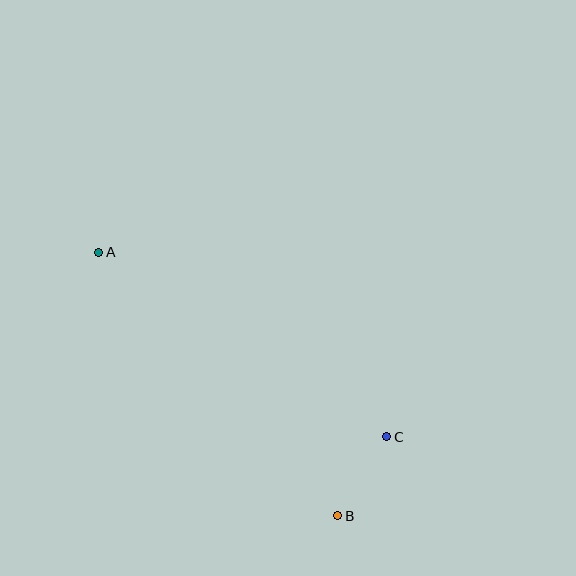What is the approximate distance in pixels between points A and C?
The distance between A and C is approximately 342 pixels.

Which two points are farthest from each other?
Points A and B are farthest from each other.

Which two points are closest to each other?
Points B and C are closest to each other.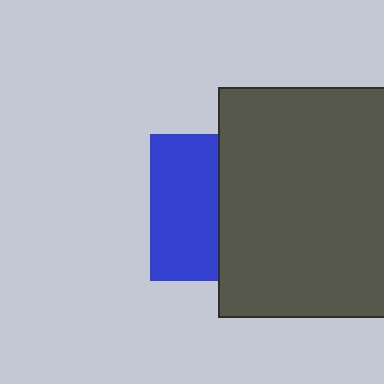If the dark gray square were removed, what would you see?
You would see the complete blue square.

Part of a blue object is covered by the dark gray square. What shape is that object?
It is a square.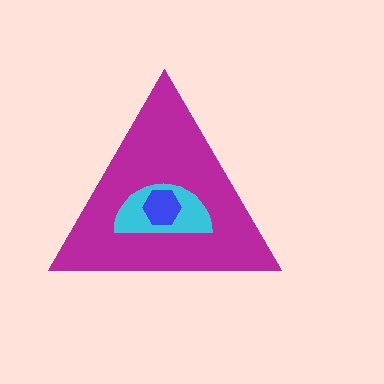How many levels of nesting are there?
3.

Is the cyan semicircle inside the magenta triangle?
Yes.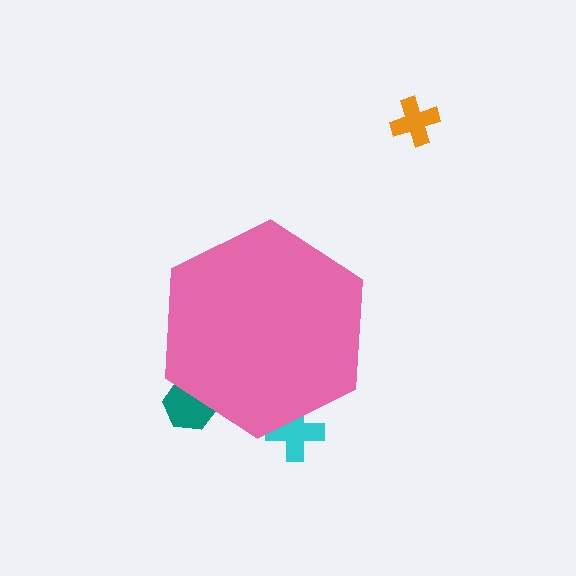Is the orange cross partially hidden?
No, the orange cross is fully visible.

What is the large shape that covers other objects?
A pink hexagon.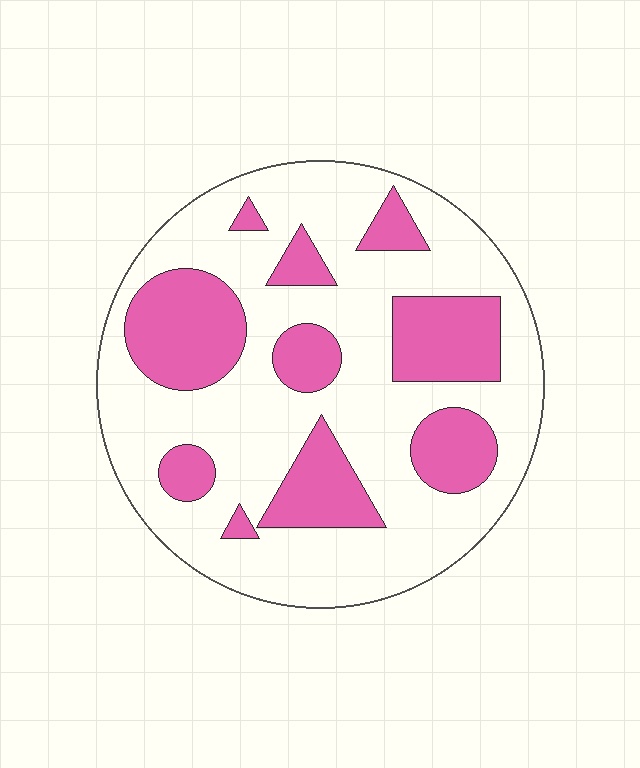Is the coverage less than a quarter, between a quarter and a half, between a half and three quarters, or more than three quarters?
Between a quarter and a half.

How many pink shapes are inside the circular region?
10.